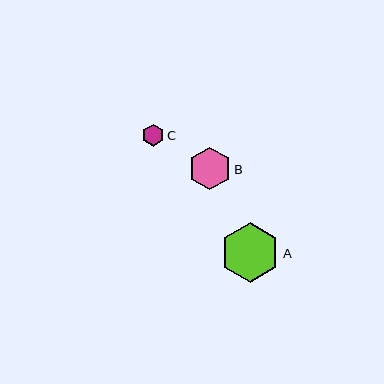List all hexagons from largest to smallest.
From largest to smallest: A, B, C.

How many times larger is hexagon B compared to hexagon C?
Hexagon B is approximately 1.9 times the size of hexagon C.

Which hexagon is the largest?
Hexagon A is the largest with a size of approximately 59 pixels.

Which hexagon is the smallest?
Hexagon C is the smallest with a size of approximately 22 pixels.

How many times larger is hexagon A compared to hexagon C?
Hexagon A is approximately 2.7 times the size of hexagon C.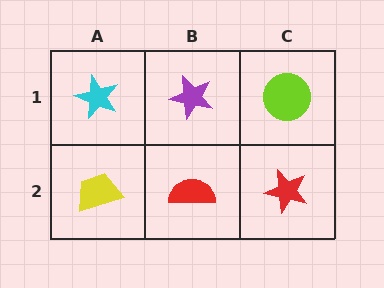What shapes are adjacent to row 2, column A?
A cyan star (row 1, column A), a red semicircle (row 2, column B).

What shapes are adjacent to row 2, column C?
A lime circle (row 1, column C), a red semicircle (row 2, column B).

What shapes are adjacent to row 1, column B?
A red semicircle (row 2, column B), a cyan star (row 1, column A), a lime circle (row 1, column C).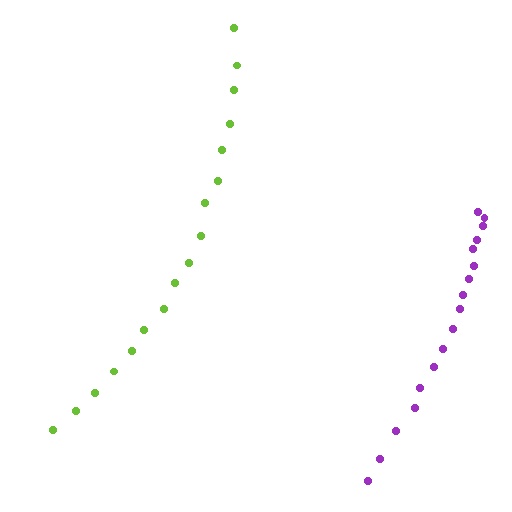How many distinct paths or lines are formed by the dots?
There are 2 distinct paths.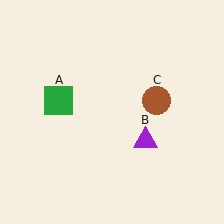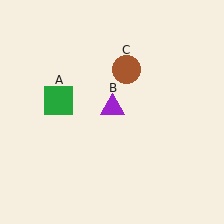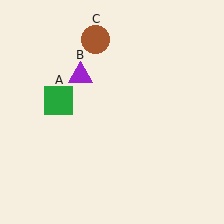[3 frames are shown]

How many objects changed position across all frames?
2 objects changed position: purple triangle (object B), brown circle (object C).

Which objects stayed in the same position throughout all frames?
Green square (object A) remained stationary.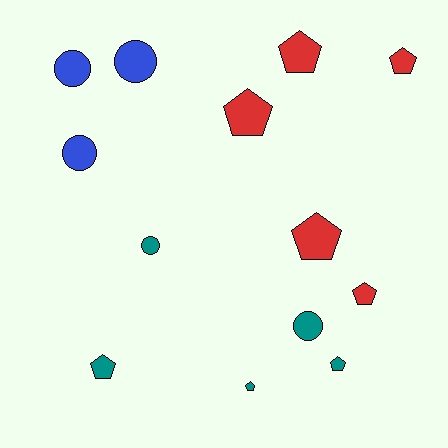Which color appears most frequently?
Red, with 5 objects.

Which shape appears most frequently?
Pentagon, with 8 objects.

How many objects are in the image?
There are 13 objects.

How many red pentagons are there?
There are 5 red pentagons.